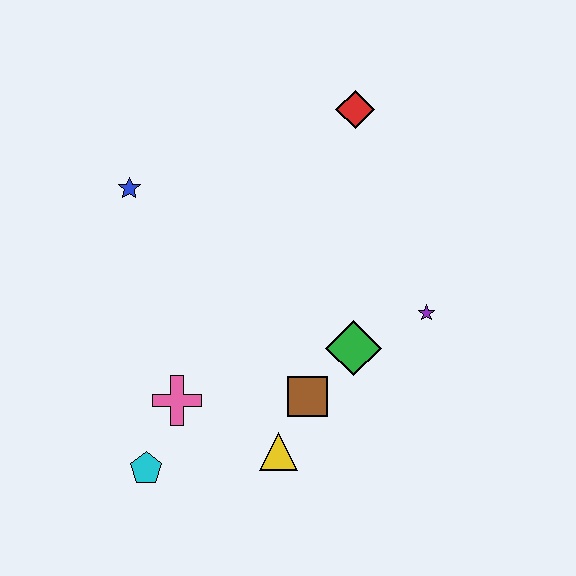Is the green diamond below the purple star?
Yes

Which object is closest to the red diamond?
The purple star is closest to the red diamond.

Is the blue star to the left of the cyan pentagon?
Yes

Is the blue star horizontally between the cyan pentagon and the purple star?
No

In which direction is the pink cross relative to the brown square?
The pink cross is to the left of the brown square.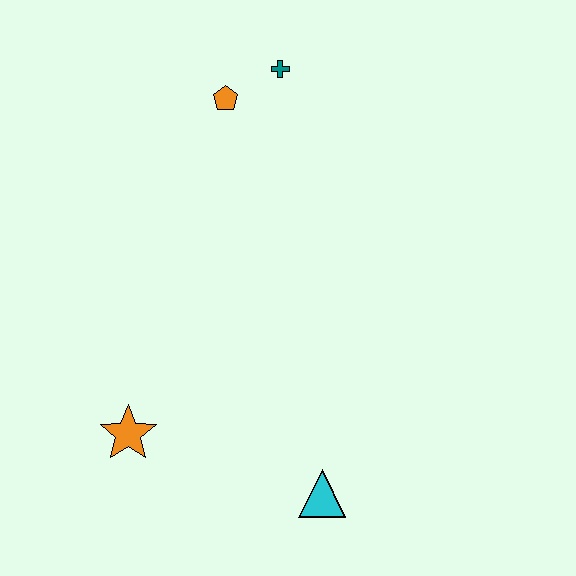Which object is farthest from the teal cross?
The cyan triangle is farthest from the teal cross.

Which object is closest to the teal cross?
The orange pentagon is closest to the teal cross.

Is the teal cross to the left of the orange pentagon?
No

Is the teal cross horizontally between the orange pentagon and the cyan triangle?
Yes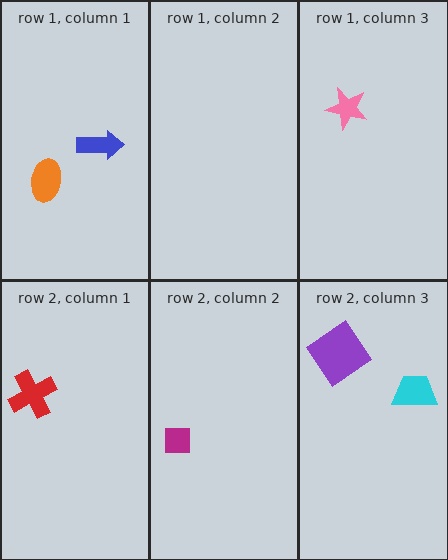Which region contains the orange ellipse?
The row 1, column 1 region.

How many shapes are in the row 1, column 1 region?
2.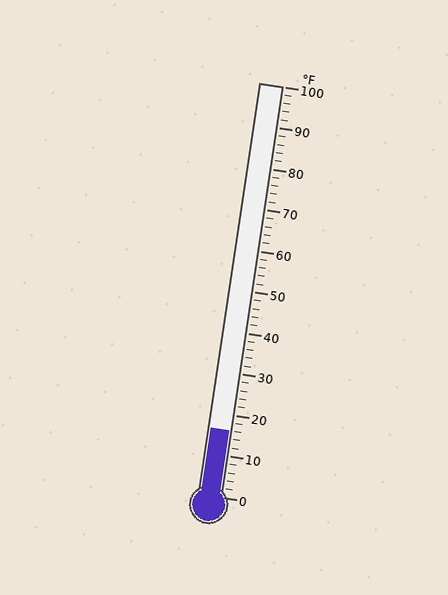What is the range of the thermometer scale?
The thermometer scale ranges from 0°F to 100°F.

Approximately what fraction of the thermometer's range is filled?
The thermometer is filled to approximately 15% of its range.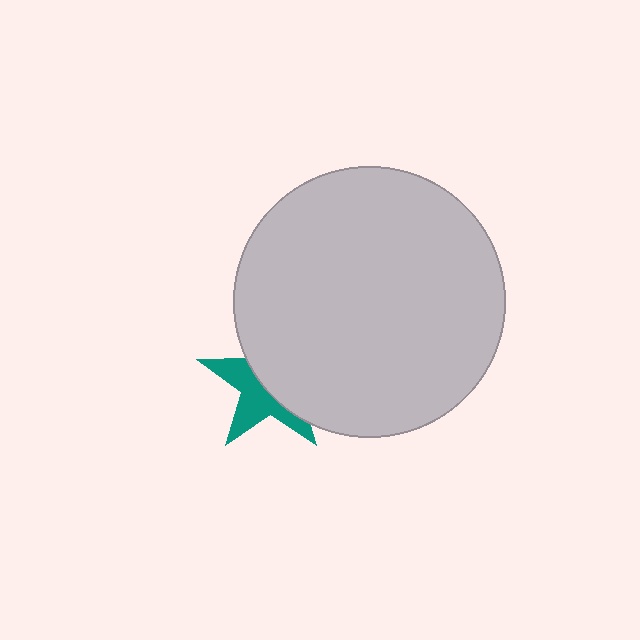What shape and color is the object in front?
The object in front is a light gray circle.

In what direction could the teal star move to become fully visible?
The teal star could move left. That would shift it out from behind the light gray circle entirely.